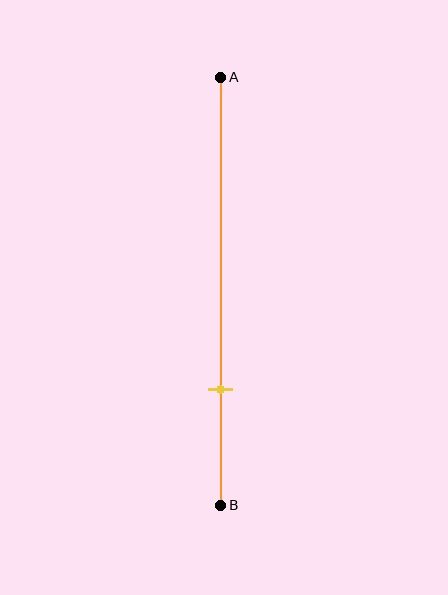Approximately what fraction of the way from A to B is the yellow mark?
The yellow mark is approximately 75% of the way from A to B.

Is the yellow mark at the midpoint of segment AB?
No, the mark is at about 75% from A, not at the 50% midpoint.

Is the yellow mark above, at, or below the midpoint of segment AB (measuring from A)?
The yellow mark is below the midpoint of segment AB.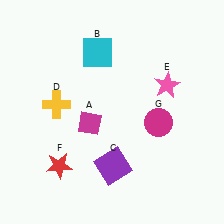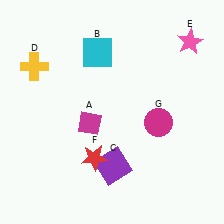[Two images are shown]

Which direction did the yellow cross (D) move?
The yellow cross (D) moved up.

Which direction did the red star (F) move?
The red star (F) moved right.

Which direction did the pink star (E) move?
The pink star (E) moved up.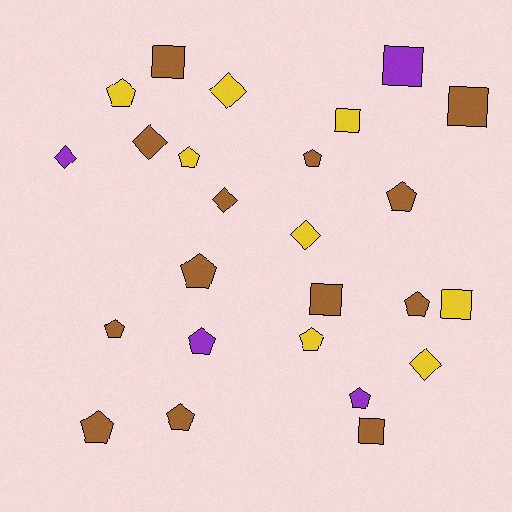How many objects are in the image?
There are 25 objects.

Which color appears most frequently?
Brown, with 13 objects.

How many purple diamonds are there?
There is 1 purple diamond.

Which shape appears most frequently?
Pentagon, with 12 objects.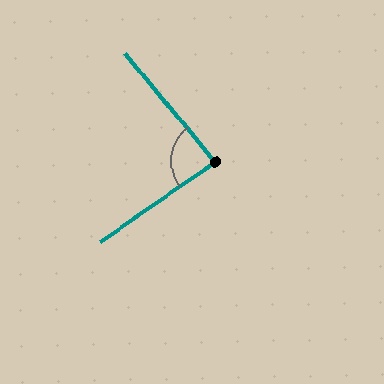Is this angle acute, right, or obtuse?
It is approximately a right angle.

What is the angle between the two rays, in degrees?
Approximately 85 degrees.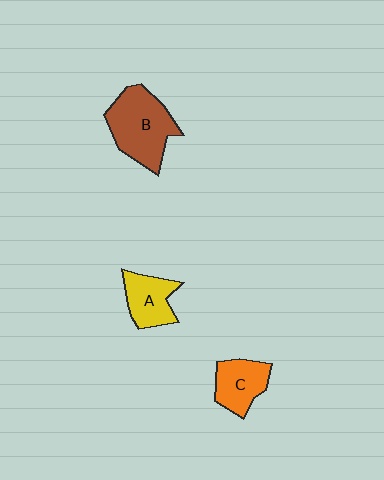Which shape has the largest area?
Shape B (brown).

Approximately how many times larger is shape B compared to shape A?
Approximately 1.7 times.